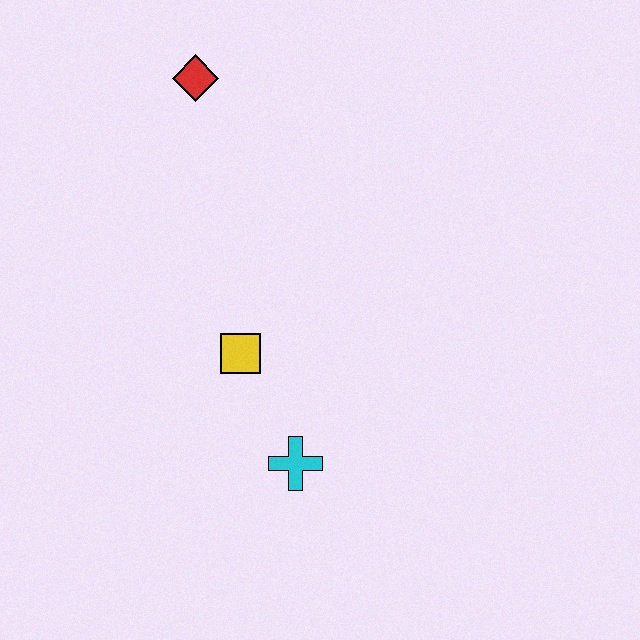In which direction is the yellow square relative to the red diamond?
The yellow square is below the red diamond.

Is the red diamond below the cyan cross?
No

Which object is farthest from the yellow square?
The red diamond is farthest from the yellow square.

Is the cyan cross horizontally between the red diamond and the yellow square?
No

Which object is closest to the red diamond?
The yellow square is closest to the red diamond.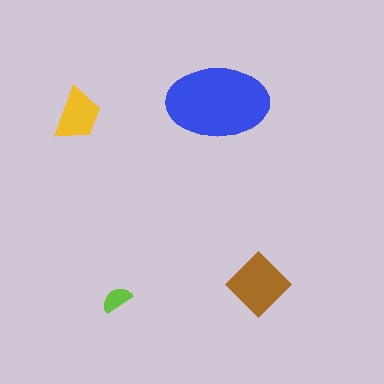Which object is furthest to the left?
The yellow trapezoid is leftmost.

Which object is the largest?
The blue ellipse.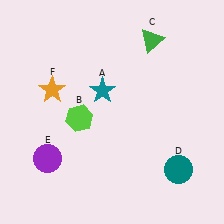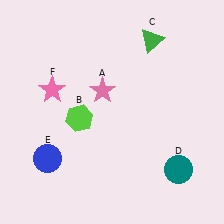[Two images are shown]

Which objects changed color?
A changed from teal to pink. E changed from purple to blue. F changed from orange to pink.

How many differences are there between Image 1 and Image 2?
There are 3 differences between the two images.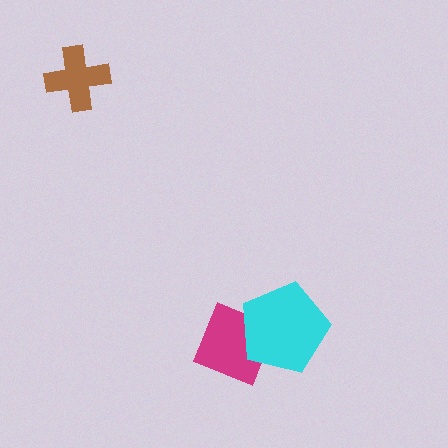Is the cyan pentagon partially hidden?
No, no other shape covers it.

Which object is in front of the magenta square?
The cyan pentagon is in front of the magenta square.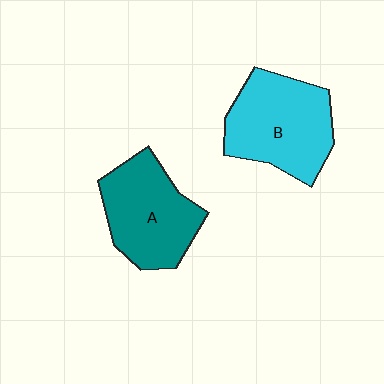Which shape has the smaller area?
Shape A (teal).